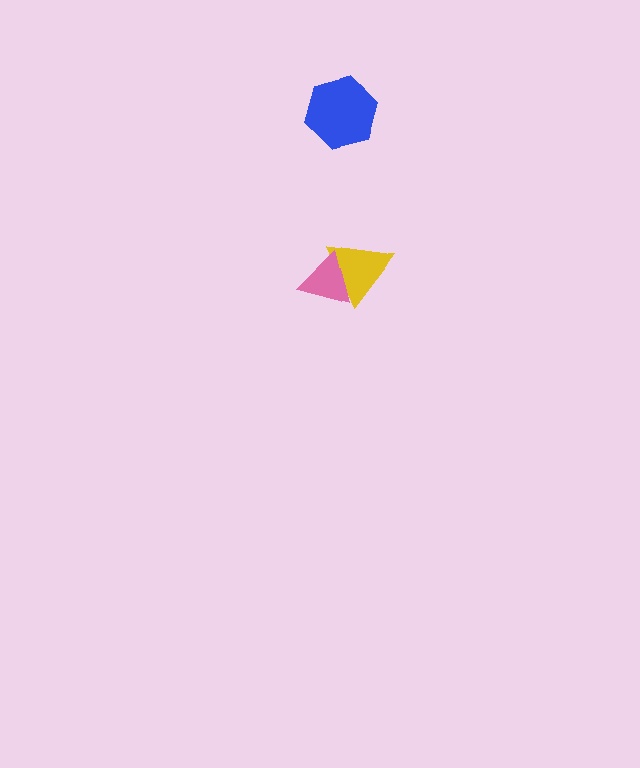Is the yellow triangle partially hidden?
Yes, it is partially covered by another shape.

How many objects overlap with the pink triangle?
1 object overlaps with the pink triangle.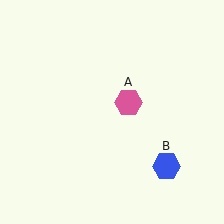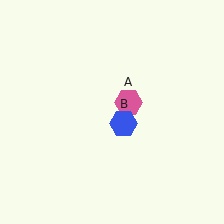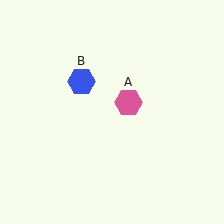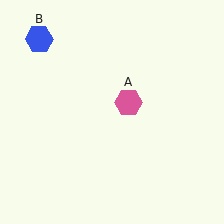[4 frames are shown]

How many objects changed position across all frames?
1 object changed position: blue hexagon (object B).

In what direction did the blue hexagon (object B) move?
The blue hexagon (object B) moved up and to the left.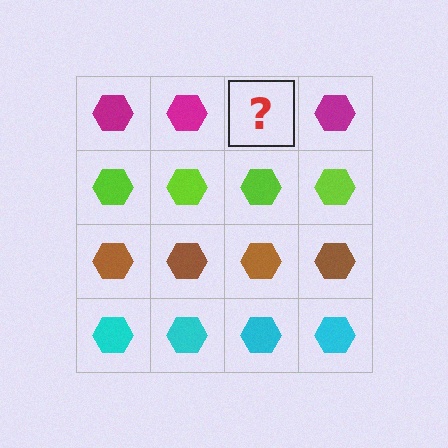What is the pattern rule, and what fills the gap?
The rule is that each row has a consistent color. The gap should be filled with a magenta hexagon.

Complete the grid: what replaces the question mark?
The question mark should be replaced with a magenta hexagon.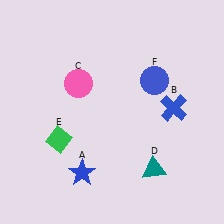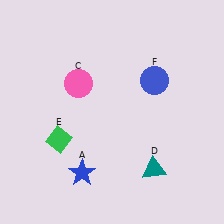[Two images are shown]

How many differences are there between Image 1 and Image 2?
There is 1 difference between the two images.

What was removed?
The blue cross (B) was removed in Image 2.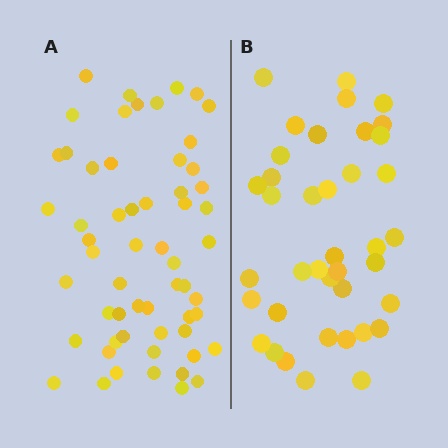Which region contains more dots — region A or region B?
Region A (the left region) has more dots.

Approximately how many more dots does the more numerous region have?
Region A has approximately 20 more dots than region B.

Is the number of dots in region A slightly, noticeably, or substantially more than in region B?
Region A has substantially more. The ratio is roughly 1.5 to 1.